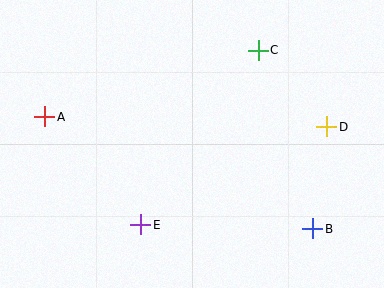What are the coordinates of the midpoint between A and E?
The midpoint between A and E is at (93, 171).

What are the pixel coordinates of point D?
Point D is at (327, 127).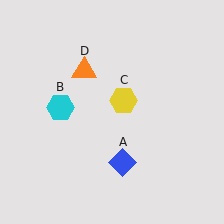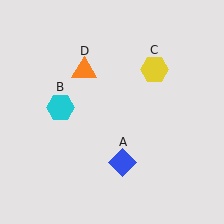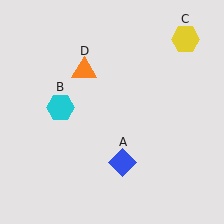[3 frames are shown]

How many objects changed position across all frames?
1 object changed position: yellow hexagon (object C).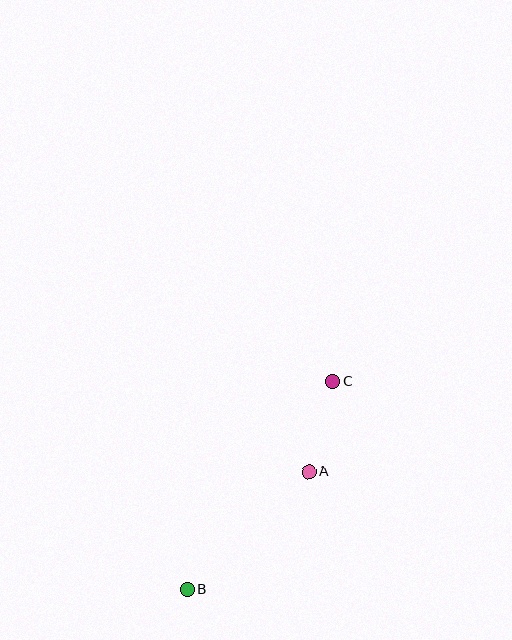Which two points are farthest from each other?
Points B and C are farthest from each other.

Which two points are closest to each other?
Points A and C are closest to each other.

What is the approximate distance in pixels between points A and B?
The distance between A and B is approximately 169 pixels.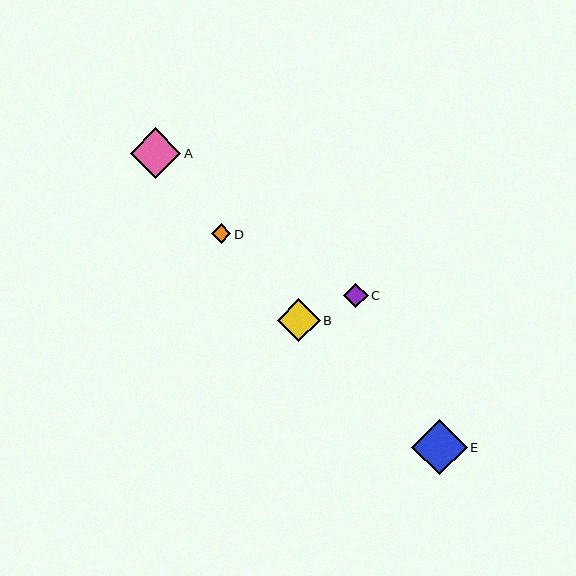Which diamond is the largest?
Diamond E is the largest with a size of approximately 56 pixels.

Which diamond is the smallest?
Diamond D is the smallest with a size of approximately 20 pixels.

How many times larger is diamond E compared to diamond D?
Diamond E is approximately 2.8 times the size of diamond D.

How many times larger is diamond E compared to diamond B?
Diamond E is approximately 1.3 times the size of diamond B.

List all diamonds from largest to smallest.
From largest to smallest: E, A, B, C, D.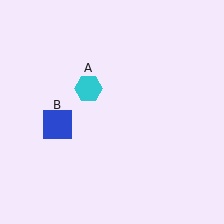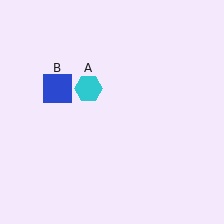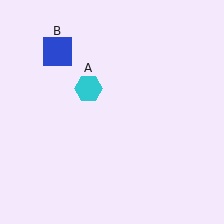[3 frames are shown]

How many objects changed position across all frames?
1 object changed position: blue square (object B).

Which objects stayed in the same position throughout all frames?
Cyan hexagon (object A) remained stationary.